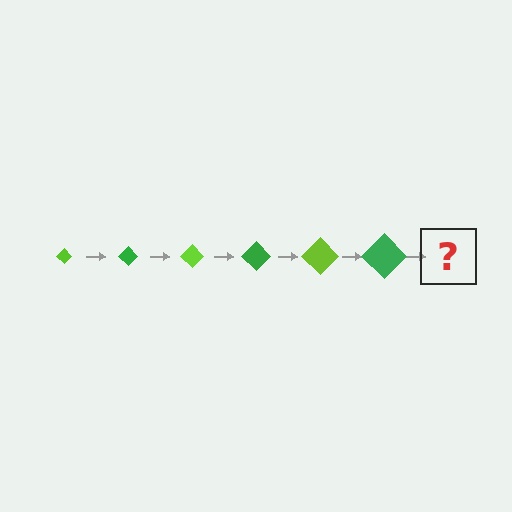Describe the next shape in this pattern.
It should be a lime diamond, larger than the previous one.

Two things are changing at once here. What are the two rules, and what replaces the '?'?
The two rules are that the diamond grows larger each step and the color cycles through lime and green. The '?' should be a lime diamond, larger than the previous one.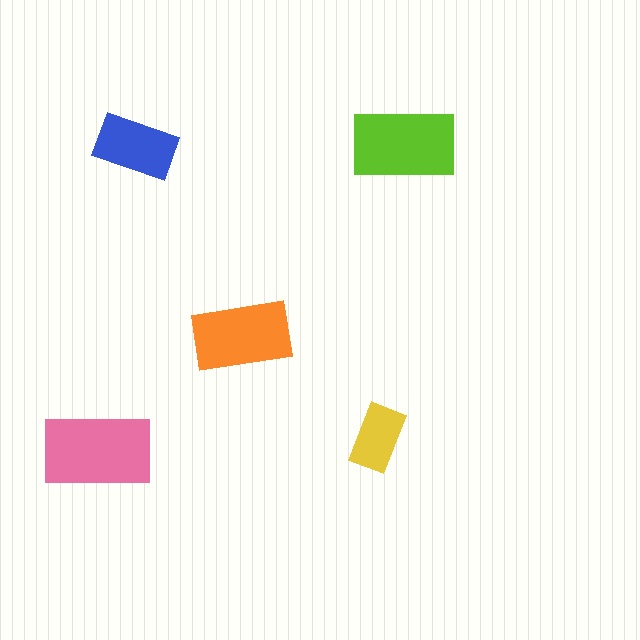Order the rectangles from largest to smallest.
the pink one, the lime one, the orange one, the blue one, the yellow one.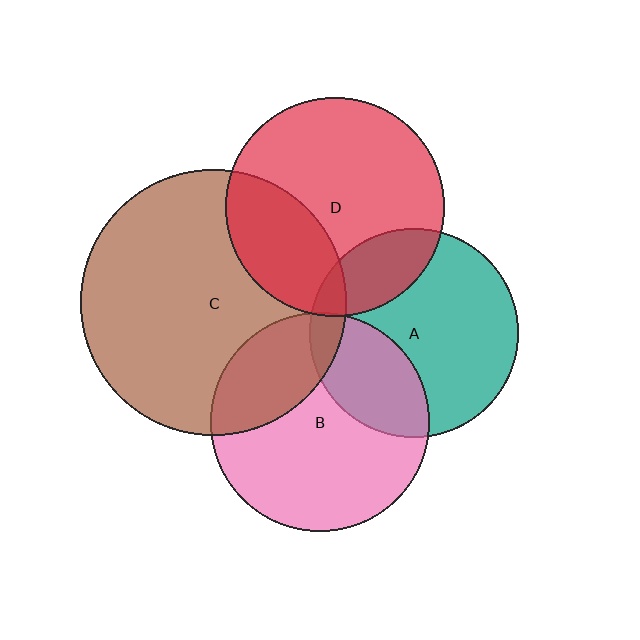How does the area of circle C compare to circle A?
Approximately 1.6 times.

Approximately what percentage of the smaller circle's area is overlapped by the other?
Approximately 30%.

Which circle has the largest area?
Circle C (brown).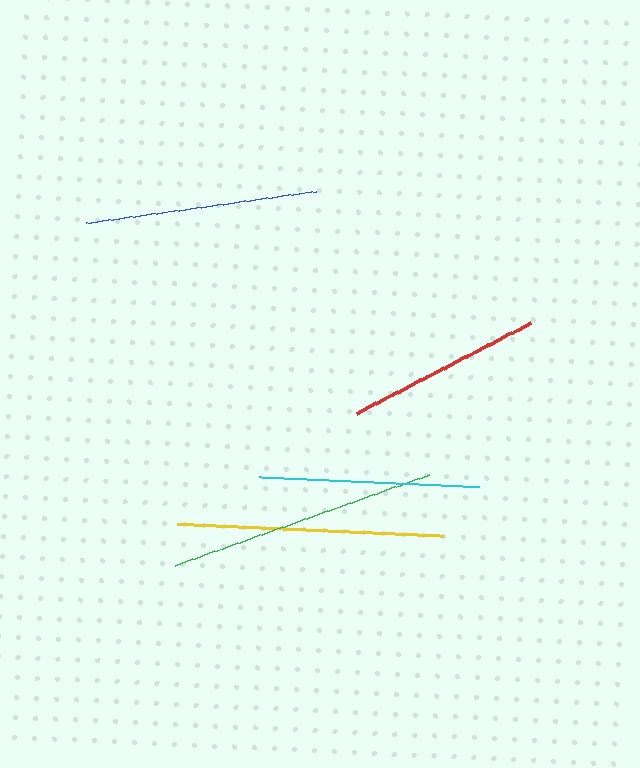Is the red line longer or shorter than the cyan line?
The cyan line is longer than the red line.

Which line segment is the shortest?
The red line is the shortest at approximately 197 pixels.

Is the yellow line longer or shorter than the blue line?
The yellow line is longer than the blue line.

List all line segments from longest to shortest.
From longest to shortest: green, yellow, blue, cyan, red.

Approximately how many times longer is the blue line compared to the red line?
The blue line is approximately 1.2 times the length of the red line.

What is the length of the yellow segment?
The yellow segment is approximately 267 pixels long.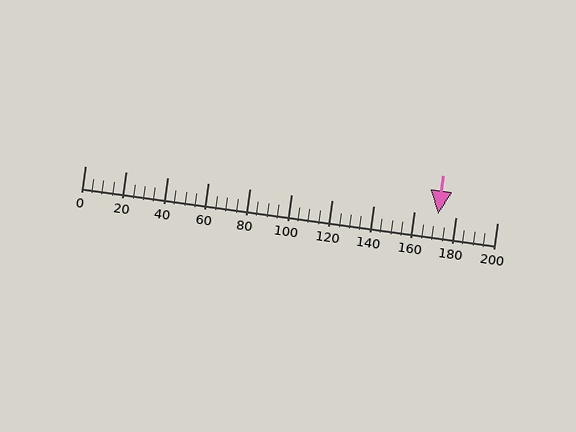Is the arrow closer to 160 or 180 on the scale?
The arrow is closer to 180.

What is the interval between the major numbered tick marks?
The major tick marks are spaced 20 units apart.